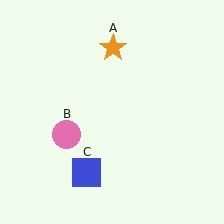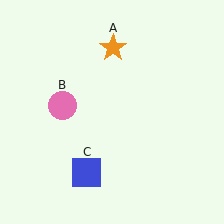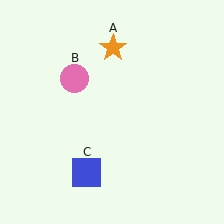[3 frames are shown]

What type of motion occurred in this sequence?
The pink circle (object B) rotated clockwise around the center of the scene.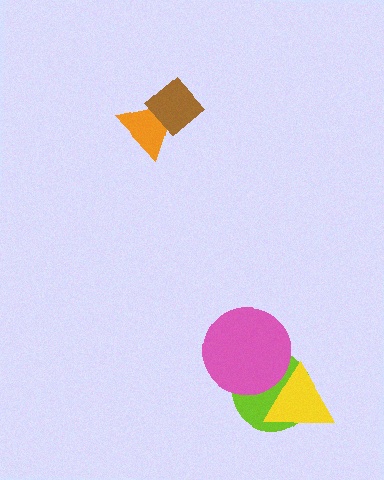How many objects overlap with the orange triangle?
1 object overlaps with the orange triangle.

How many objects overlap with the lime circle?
2 objects overlap with the lime circle.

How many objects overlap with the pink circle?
2 objects overlap with the pink circle.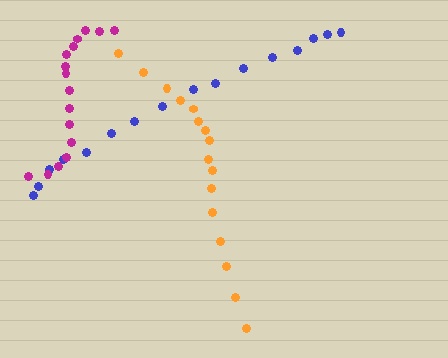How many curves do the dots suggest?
There are 3 distinct paths.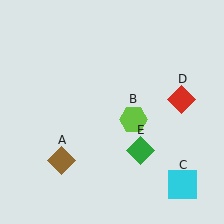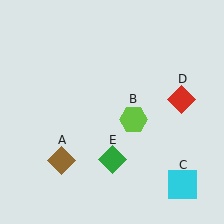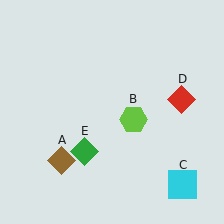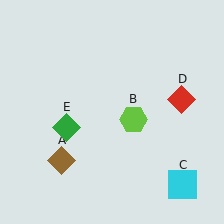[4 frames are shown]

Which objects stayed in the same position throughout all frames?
Brown diamond (object A) and lime hexagon (object B) and cyan square (object C) and red diamond (object D) remained stationary.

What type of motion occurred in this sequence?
The green diamond (object E) rotated clockwise around the center of the scene.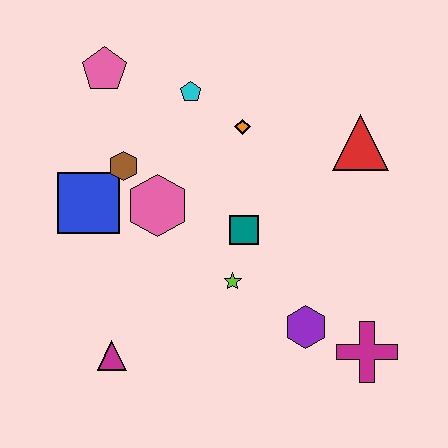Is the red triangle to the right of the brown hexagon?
Yes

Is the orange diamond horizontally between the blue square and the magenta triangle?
No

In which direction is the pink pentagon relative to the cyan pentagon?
The pink pentagon is to the left of the cyan pentagon.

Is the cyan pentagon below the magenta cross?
No